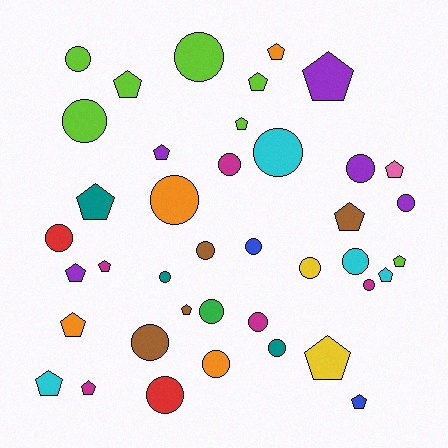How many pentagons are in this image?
There are 19 pentagons.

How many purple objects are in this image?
There are 5 purple objects.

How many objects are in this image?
There are 40 objects.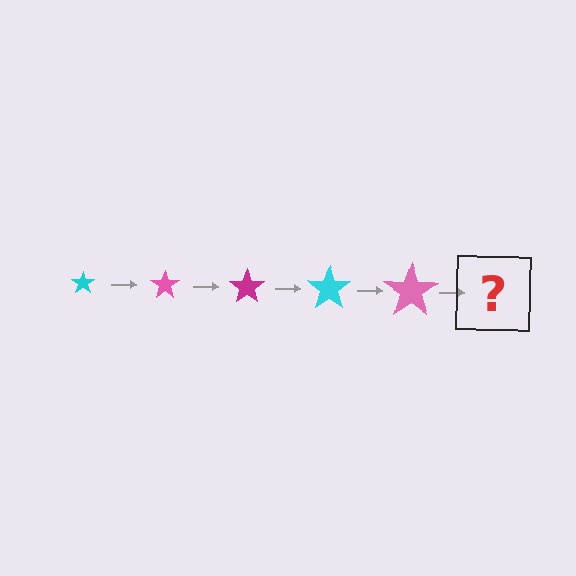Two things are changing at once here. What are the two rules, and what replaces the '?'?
The two rules are that the star grows larger each step and the color cycles through cyan, pink, and magenta. The '?' should be a magenta star, larger than the previous one.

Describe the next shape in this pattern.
It should be a magenta star, larger than the previous one.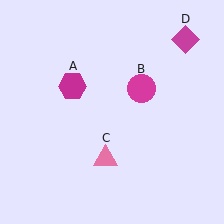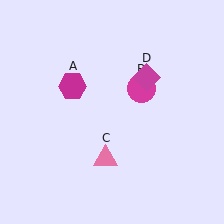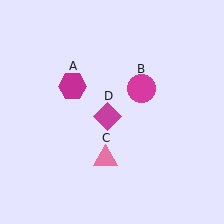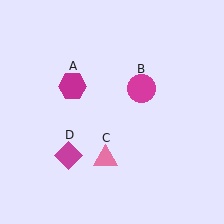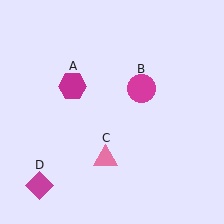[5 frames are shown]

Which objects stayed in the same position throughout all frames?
Magenta hexagon (object A) and magenta circle (object B) and pink triangle (object C) remained stationary.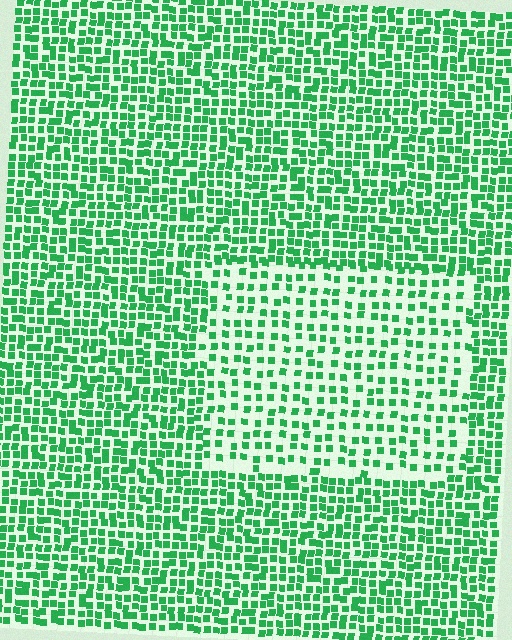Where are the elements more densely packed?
The elements are more densely packed outside the rectangle boundary.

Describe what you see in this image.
The image contains small green elements arranged at two different densities. A rectangle-shaped region is visible where the elements are less densely packed than the surrounding area.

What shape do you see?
I see a rectangle.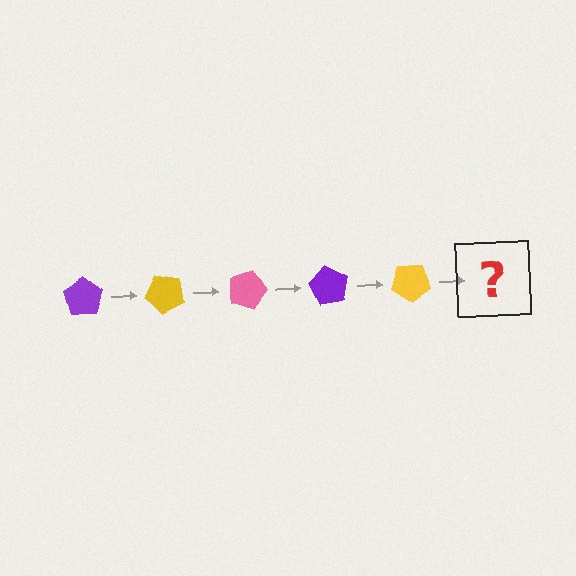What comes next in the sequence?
The next element should be a pink pentagon, rotated 225 degrees from the start.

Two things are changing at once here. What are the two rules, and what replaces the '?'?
The two rules are that it rotates 45 degrees each step and the color cycles through purple, yellow, and pink. The '?' should be a pink pentagon, rotated 225 degrees from the start.